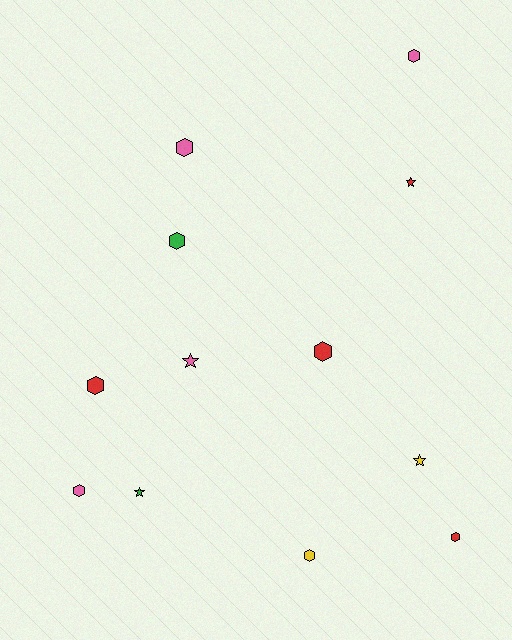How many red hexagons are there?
There are 3 red hexagons.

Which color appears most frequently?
Pink, with 4 objects.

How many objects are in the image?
There are 12 objects.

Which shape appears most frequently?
Hexagon, with 8 objects.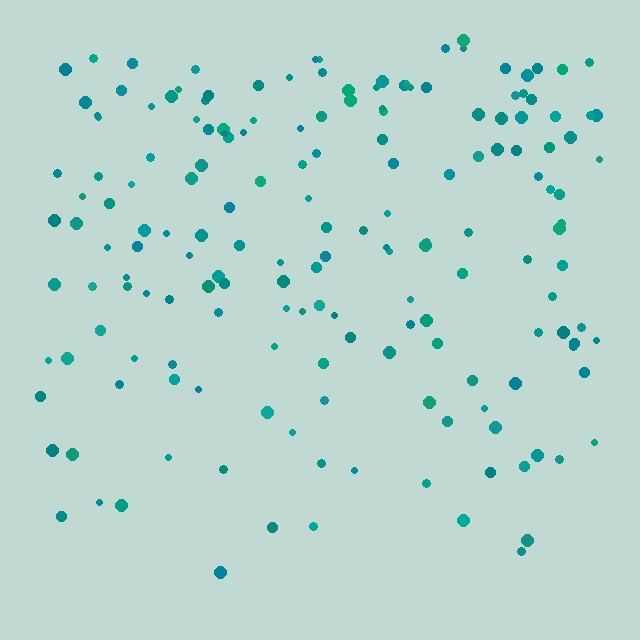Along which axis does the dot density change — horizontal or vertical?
Vertical.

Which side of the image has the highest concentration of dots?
The top.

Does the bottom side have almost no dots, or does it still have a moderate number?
Still a moderate number, just noticeably fewer than the top.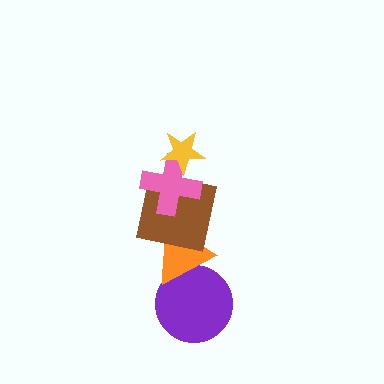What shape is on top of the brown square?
The pink cross is on top of the brown square.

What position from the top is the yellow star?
The yellow star is 1st from the top.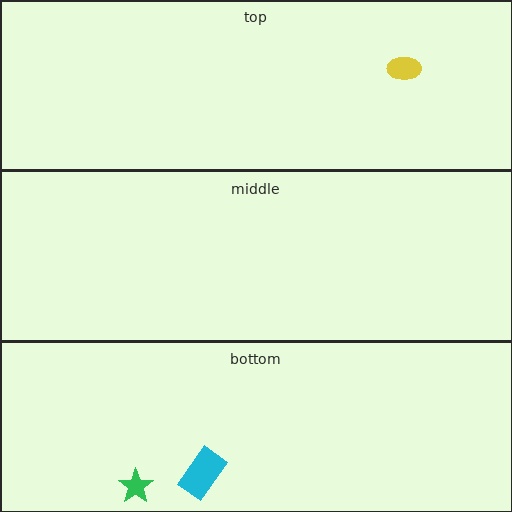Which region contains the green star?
The bottom region.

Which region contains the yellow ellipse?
The top region.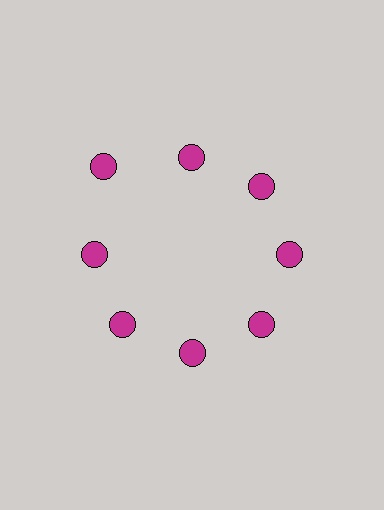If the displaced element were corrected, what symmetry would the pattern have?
It would have 8-fold rotational symmetry — the pattern would map onto itself every 45 degrees.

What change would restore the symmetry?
The symmetry would be restored by moving it inward, back onto the ring so that all 8 circles sit at equal angles and equal distance from the center.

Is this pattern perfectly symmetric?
No. The 8 magenta circles are arranged in a ring, but one element near the 10 o'clock position is pushed outward from the center, breaking the 8-fold rotational symmetry.